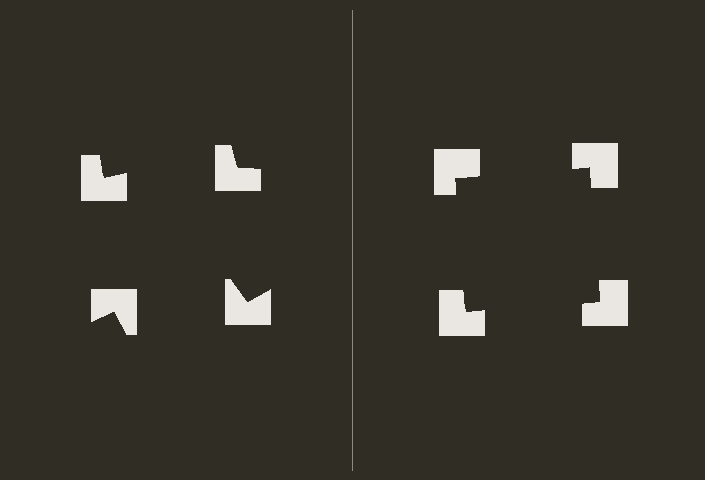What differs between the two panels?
The notched squares are positioned identically on both sides; only the wedge orientations differ. On the right they align to a square; on the left they are misaligned.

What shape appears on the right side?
An illusory square.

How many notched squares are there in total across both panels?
8 — 4 on each side.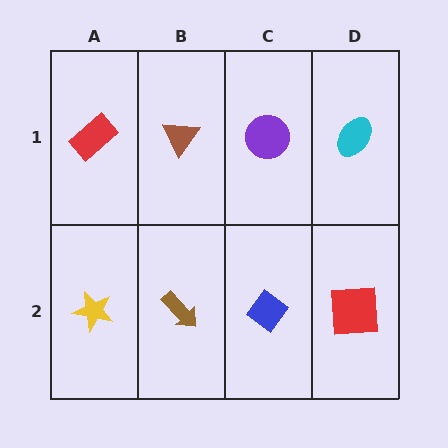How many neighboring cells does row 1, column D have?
2.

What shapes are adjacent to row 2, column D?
A cyan ellipse (row 1, column D), a blue diamond (row 2, column C).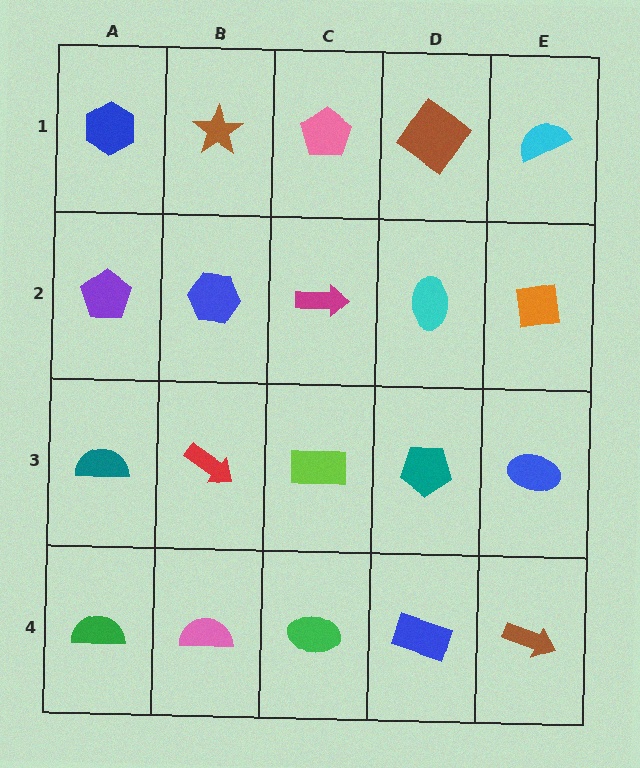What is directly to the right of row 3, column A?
A red arrow.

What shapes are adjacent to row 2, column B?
A brown star (row 1, column B), a red arrow (row 3, column B), a purple pentagon (row 2, column A), a magenta arrow (row 2, column C).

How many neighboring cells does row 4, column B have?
3.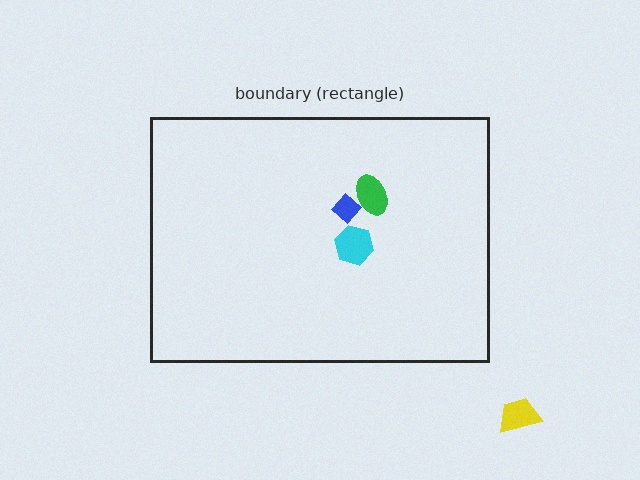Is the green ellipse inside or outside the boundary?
Inside.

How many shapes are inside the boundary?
3 inside, 1 outside.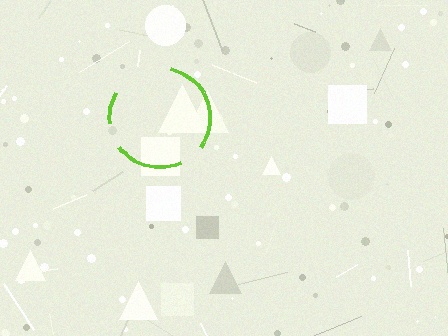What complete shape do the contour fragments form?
The contour fragments form a circle.